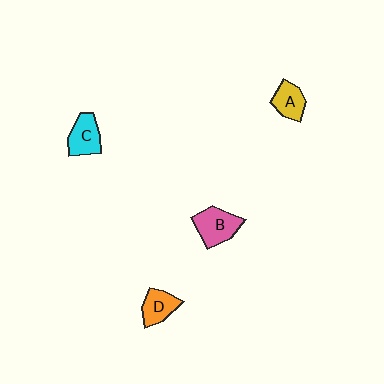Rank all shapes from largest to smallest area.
From largest to smallest: B (pink), C (cyan), D (orange), A (yellow).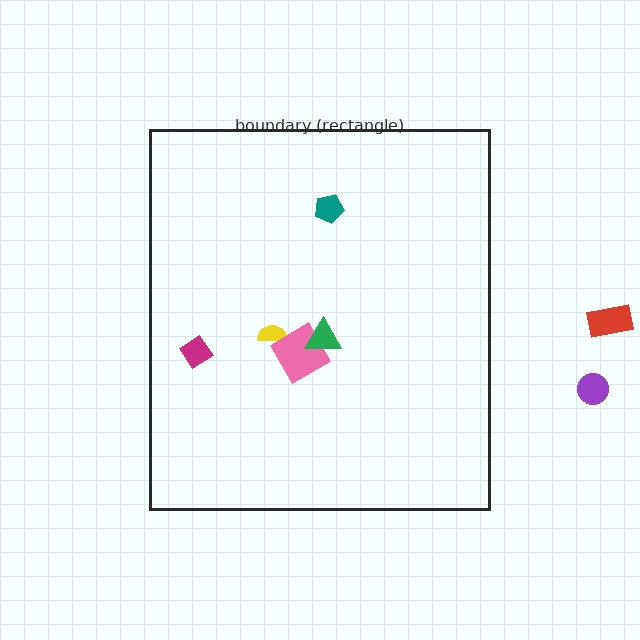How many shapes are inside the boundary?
5 inside, 2 outside.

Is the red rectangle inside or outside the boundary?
Outside.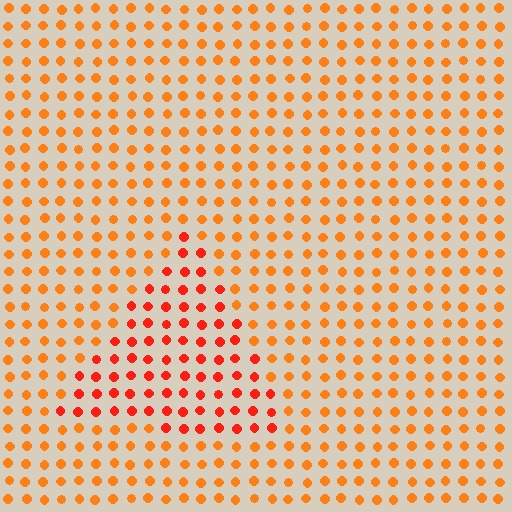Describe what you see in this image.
The image is filled with small orange elements in a uniform arrangement. A triangle-shaped region is visible where the elements are tinted to a slightly different hue, forming a subtle color boundary.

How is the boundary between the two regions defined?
The boundary is defined purely by a slight shift in hue (about 26 degrees). Spacing, size, and orientation are identical on both sides.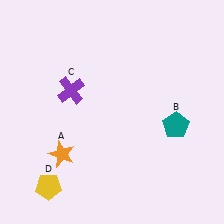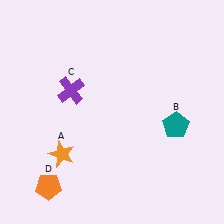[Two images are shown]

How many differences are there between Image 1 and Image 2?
There is 1 difference between the two images.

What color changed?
The pentagon (D) changed from yellow in Image 1 to orange in Image 2.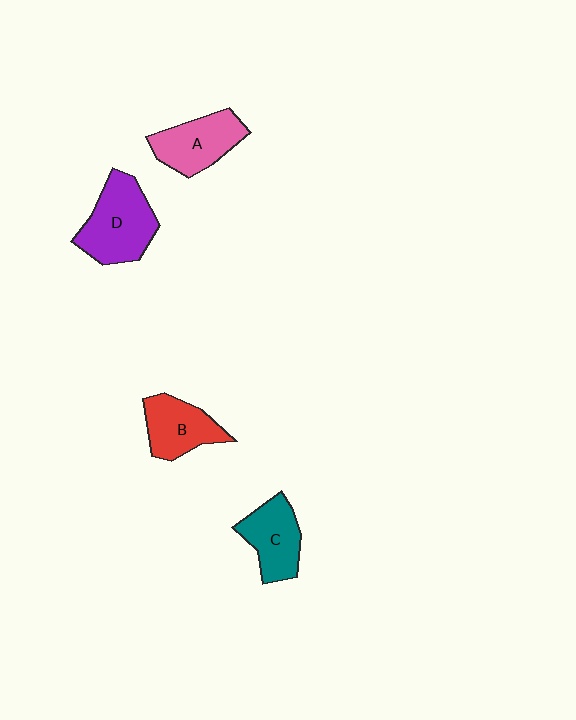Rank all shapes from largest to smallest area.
From largest to smallest: D (purple), A (pink), C (teal), B (red).